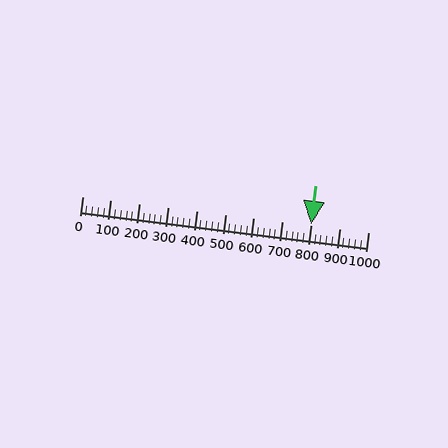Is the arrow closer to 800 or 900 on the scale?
The arrow is closer to 800.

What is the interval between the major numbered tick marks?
The major tick marks are spaced 100 units apart.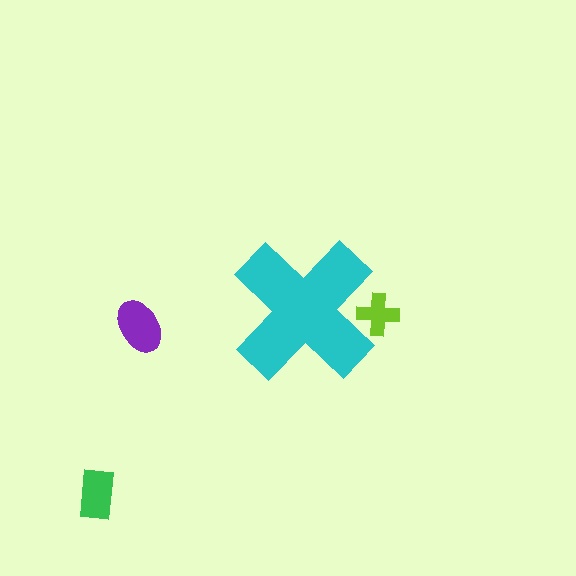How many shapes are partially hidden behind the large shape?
1 shape is partially hidden.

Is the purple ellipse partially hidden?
No, the purple ellipse is fully visible.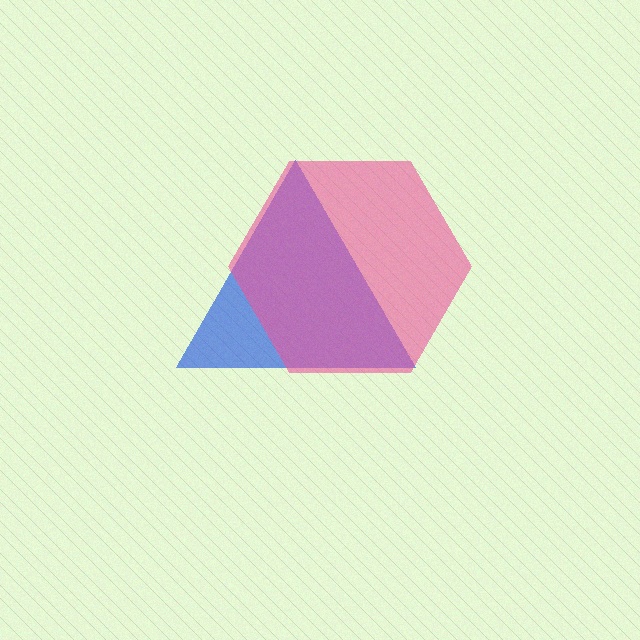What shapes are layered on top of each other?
The layered shapes are: a blue triangle, a pink hexagon.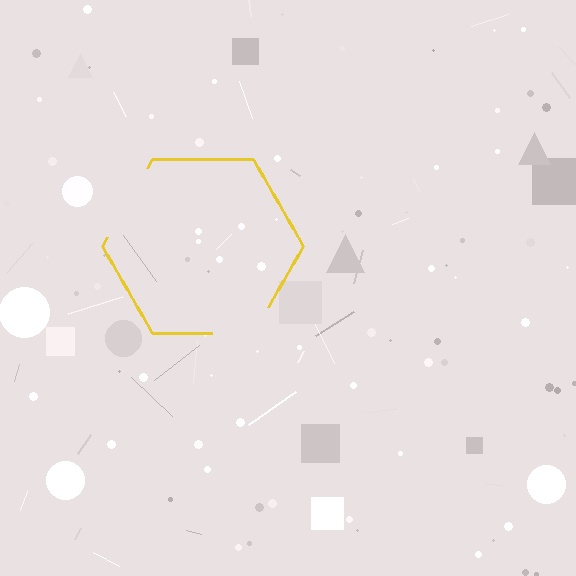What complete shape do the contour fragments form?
The contour fragments form a hexagon.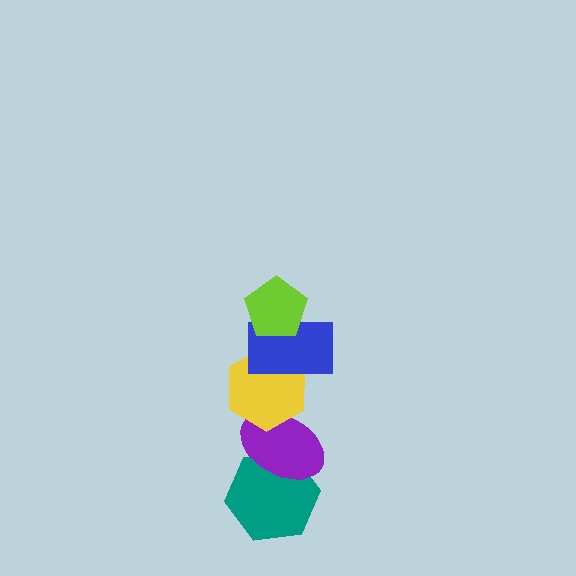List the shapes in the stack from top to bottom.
From top to bottom: the lime pentagon, the blue rectangle, the yellow hexagon, the purple ellipse, the teal hexagon.